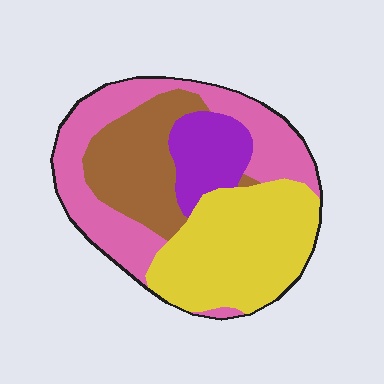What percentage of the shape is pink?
Pink covers around 30% of the shape.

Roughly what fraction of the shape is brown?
Brown covers around 20% of the shape.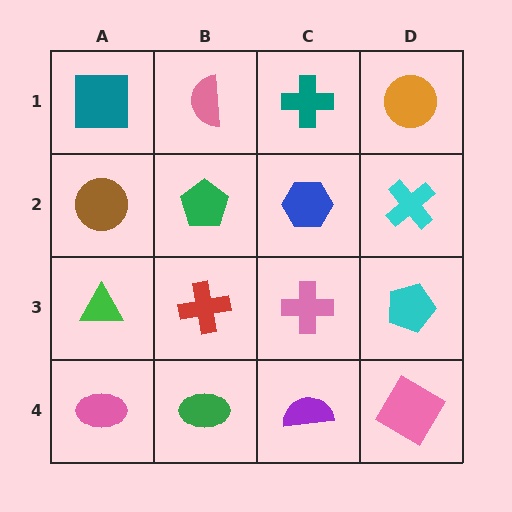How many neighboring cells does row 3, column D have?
3.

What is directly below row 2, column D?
A cyan pentagon.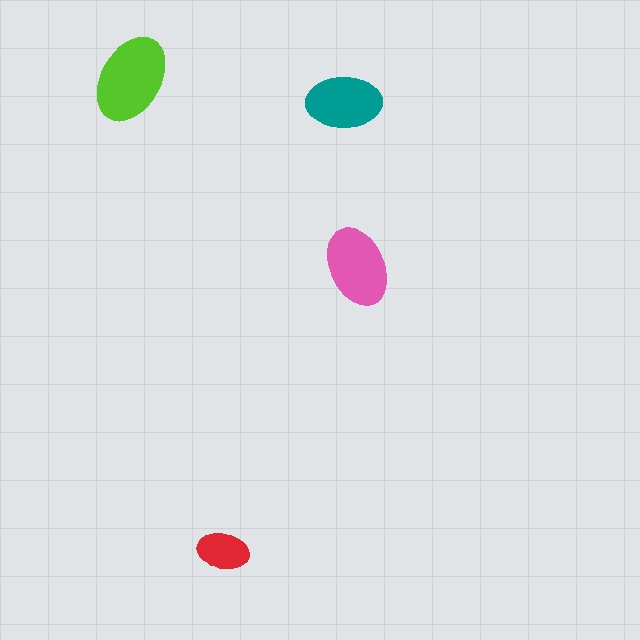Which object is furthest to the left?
The lime ellipse is leftmost.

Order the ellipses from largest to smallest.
the lime one, the pink one, the teal one, the red one.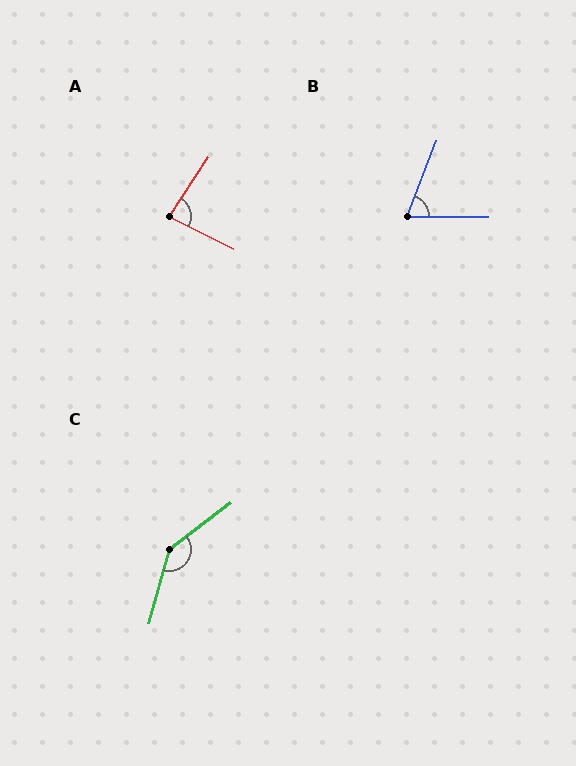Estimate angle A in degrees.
Approximately 83 degrees.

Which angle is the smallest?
B, at approximately 69 degrees.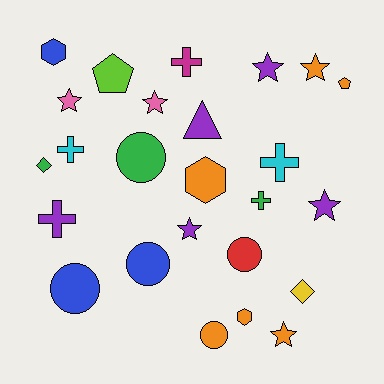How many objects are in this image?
There are 25 objects.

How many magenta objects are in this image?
There is 1 magenta object.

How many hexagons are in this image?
There are 3 hexagons.